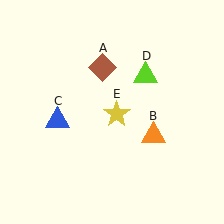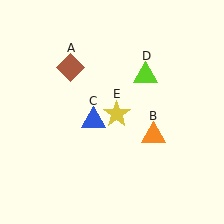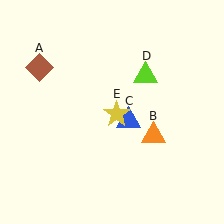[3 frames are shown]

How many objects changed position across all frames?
2 objects changed position: brown diamond (object A), blue triangle (object C).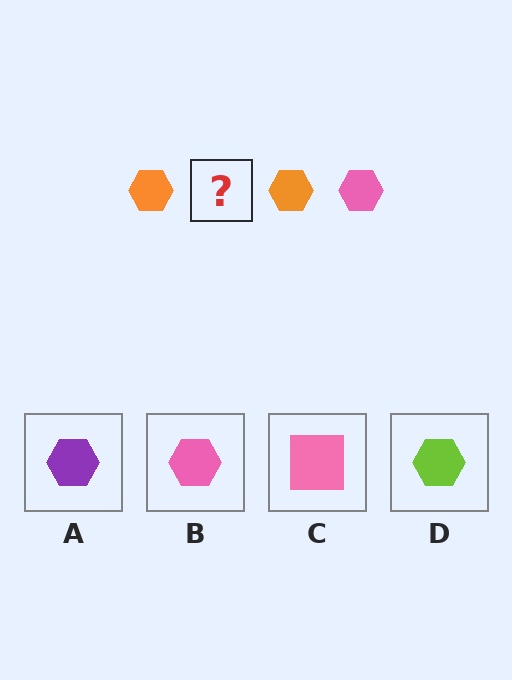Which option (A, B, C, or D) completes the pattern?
B.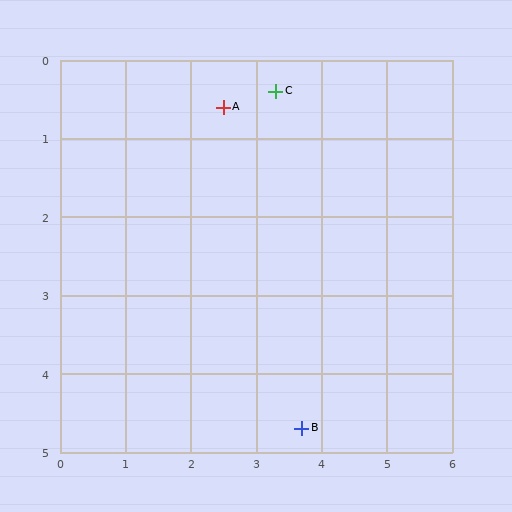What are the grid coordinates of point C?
Point C is at approximately (3.3, 0.4).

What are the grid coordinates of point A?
Point A is at approximately (2.5, 0.6).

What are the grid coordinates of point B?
Point B is at approximately (3.7, 4.7).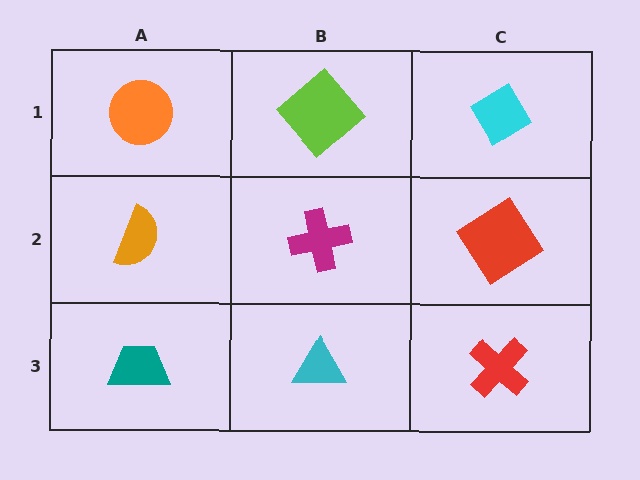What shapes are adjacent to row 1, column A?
An orange semicircle (row 2, column A), a lime diamond (row 1, column B).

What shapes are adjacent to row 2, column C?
A cyan diamond (row 1, column C), a red cross (row 3, column C), a magenta cross (row 2, column B).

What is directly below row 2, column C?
A red cross.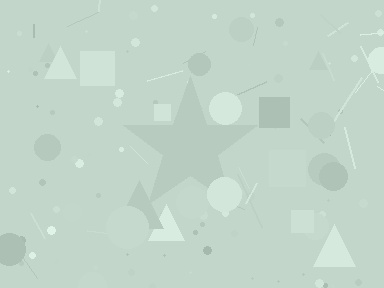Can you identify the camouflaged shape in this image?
The camouflaged shape is a star.